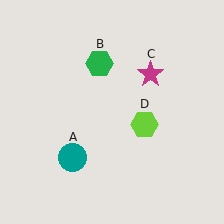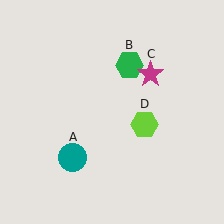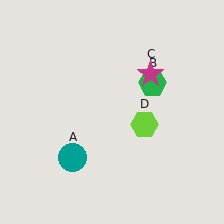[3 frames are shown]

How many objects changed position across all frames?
1 object changed position: green hexagon (object B).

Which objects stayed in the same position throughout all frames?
Teal circle (object A) and magenta star (object C) and lime hexagon (object D) remained stationary.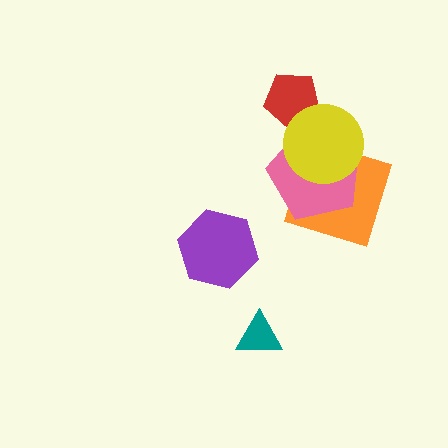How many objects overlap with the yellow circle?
3 objects overlap with the yellow circle.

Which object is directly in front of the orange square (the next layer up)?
The pink pentagon is directly in front of the orange square.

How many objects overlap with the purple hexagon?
0 objects overlap with the purple hexagon.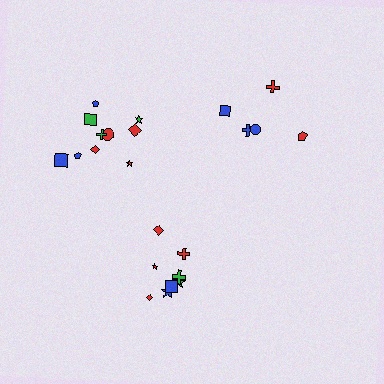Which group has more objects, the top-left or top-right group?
The top-left group.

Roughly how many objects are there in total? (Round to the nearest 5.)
Roughly 25 objects in total.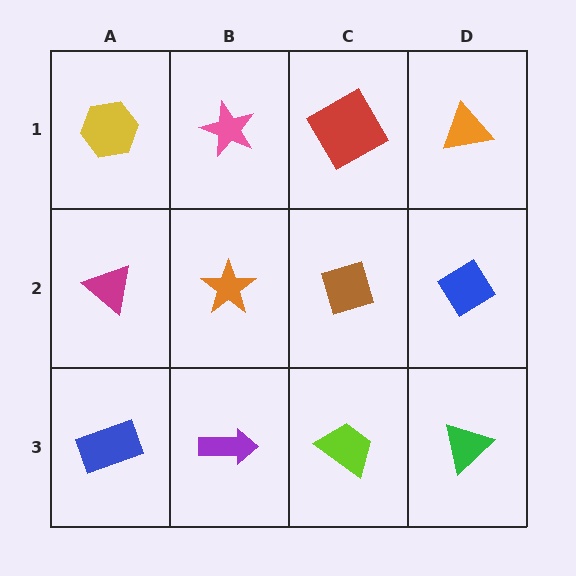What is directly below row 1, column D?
A blue diamond.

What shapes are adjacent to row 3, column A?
A magenta triangle (row 2, column A), a purple arrow (row 3, column B).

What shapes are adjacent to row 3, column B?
An orange star (row 2, column B), a blue rectangle (row 3, column A), a lime trapezoid (row 3, column C).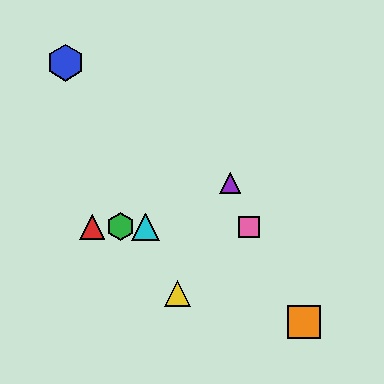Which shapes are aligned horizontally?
The red triangle, the green hexagon, the cyan triangle, the pink square are aligned horizontally.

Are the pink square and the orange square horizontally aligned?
No, the pink square is at y≈227 and the orange square is at y≈322.